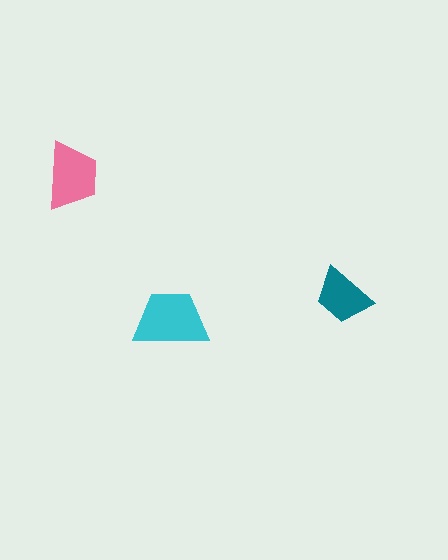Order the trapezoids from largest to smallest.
the cyan one, the pink one, the teal one.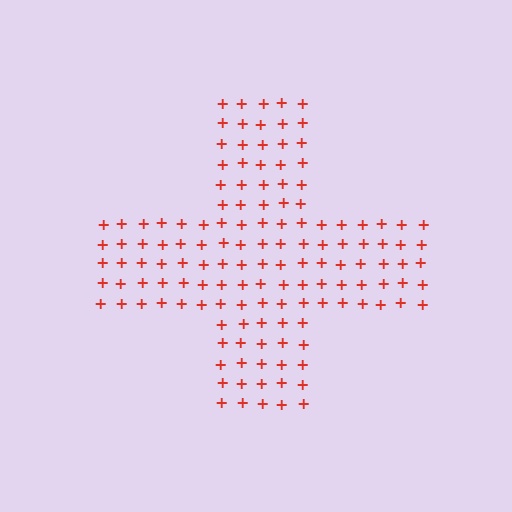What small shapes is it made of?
It is made of small plus signs.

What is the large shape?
The large shape is a cross.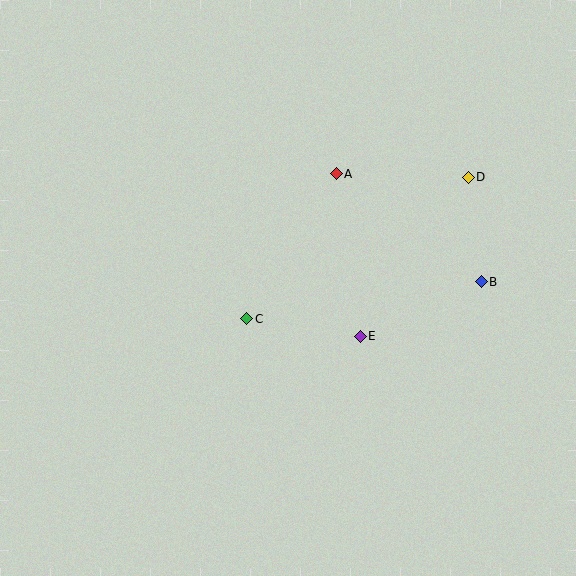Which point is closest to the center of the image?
Point C at (247, 319) is closest to the center.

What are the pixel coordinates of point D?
Point D is at (468, 177).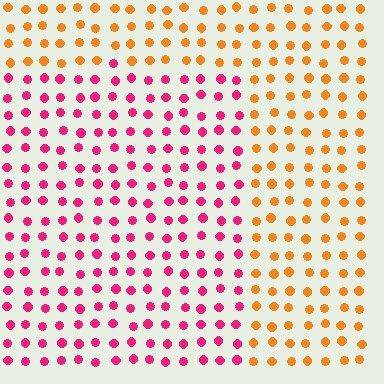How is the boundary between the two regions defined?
The boundary is defined purely by a slight shift in hue (about 57 degrees). Spacing, size, and orientation are identical on both sides.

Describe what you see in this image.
The image is filled with small orange elements in a uniform arrangement. A rectangle-shaped region is visible where the elements are tinted to a slightly different hue, forming a subtle color boundary.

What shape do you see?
I see a rectangle.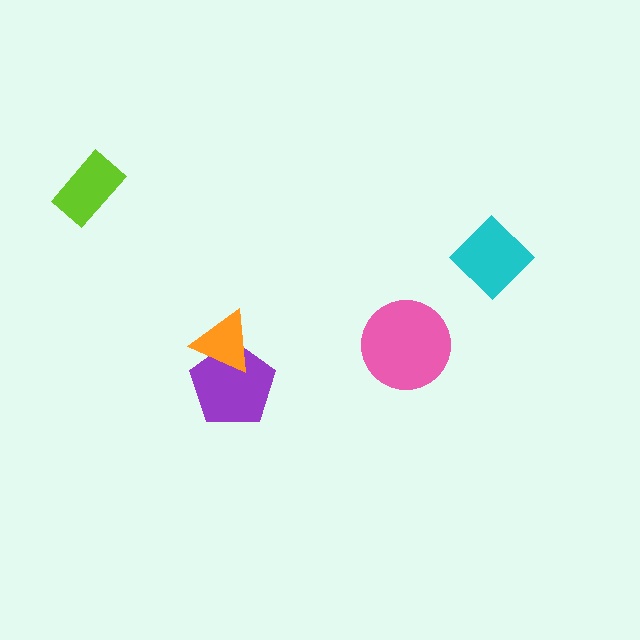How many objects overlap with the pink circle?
0 objects overlap with the pink circle.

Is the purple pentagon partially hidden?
Yes, it is partially covered by another shape.